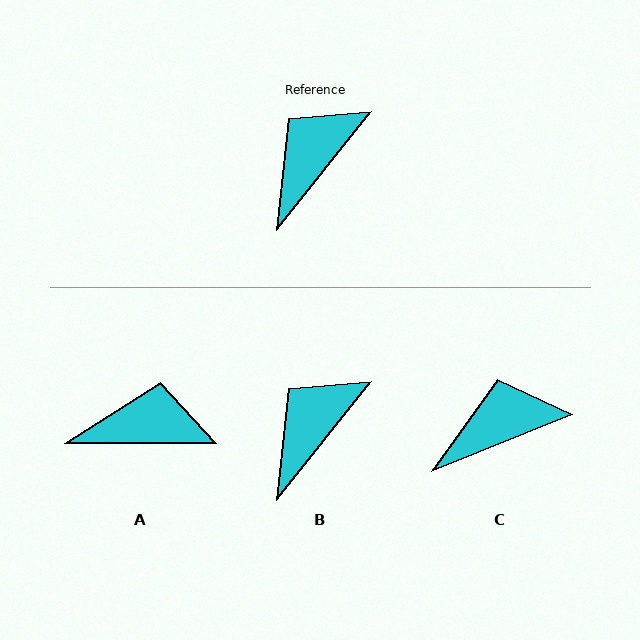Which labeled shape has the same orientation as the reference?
B.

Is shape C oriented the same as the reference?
No, it is off by about 29 degrees.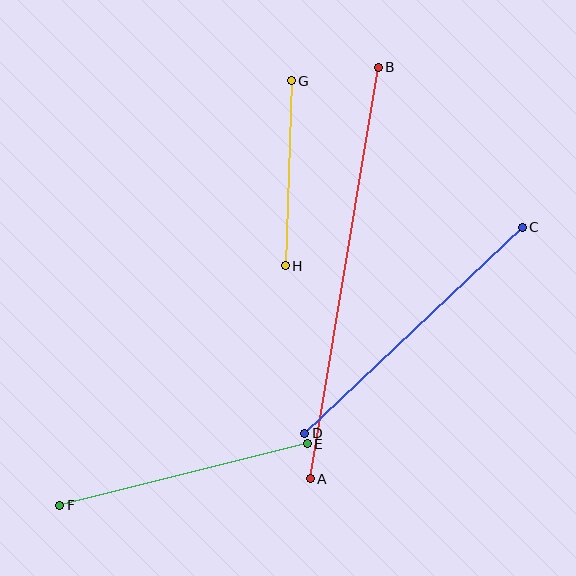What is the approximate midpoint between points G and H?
The midpoint is at approximately (288, 173) pixels.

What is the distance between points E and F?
The distance is approximately 255 pixels.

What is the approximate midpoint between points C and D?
The midpoint is at approximately (413, 330) pixels.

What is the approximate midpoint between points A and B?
The midpoint is at approximately (344, 273) pixels.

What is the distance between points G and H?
The distance is approximately 185 pixels.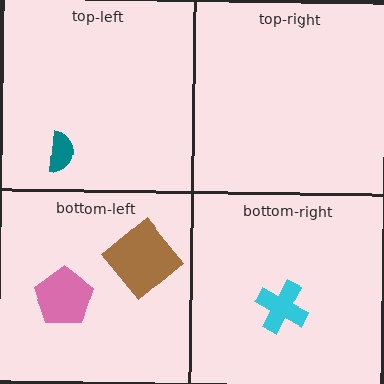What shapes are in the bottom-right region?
The cyan cross.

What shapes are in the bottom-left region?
The pink pentagon, the brown diamond.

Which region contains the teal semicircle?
The top-left region.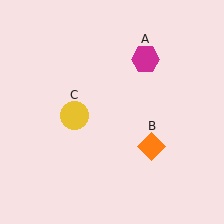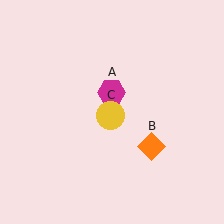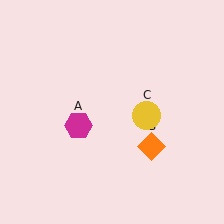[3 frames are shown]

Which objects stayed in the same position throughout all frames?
Orange diamond (object B) remained stationary.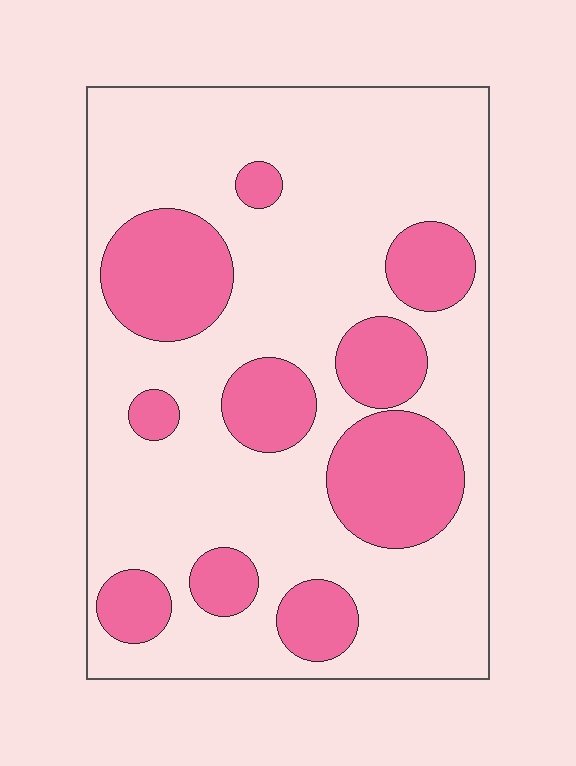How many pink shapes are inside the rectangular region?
10.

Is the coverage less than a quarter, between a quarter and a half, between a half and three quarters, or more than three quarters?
Between a quarter and a half.